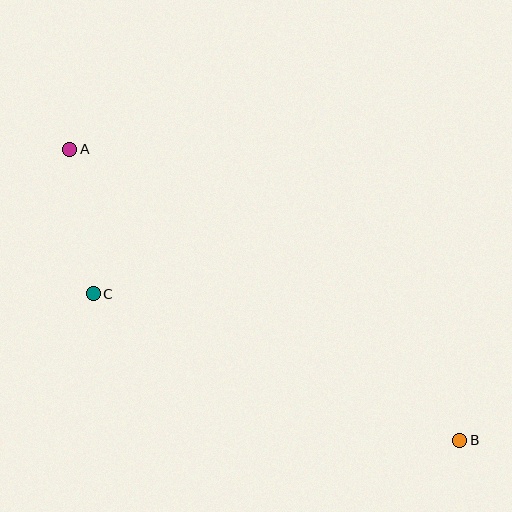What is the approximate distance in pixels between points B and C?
The distance between B and C is approximately 395 pixels.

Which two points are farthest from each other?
Points A and B are farthest from each other.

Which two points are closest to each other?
Points A and C are closest to each other.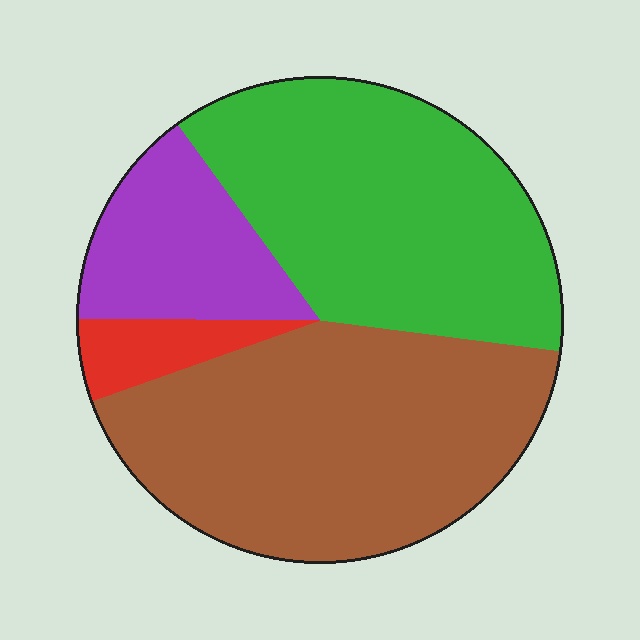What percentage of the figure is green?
Green takes up about three eighths (3/8) of the figure.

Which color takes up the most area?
Brown, at roughly 40%.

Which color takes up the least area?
Red, at roughly 5%.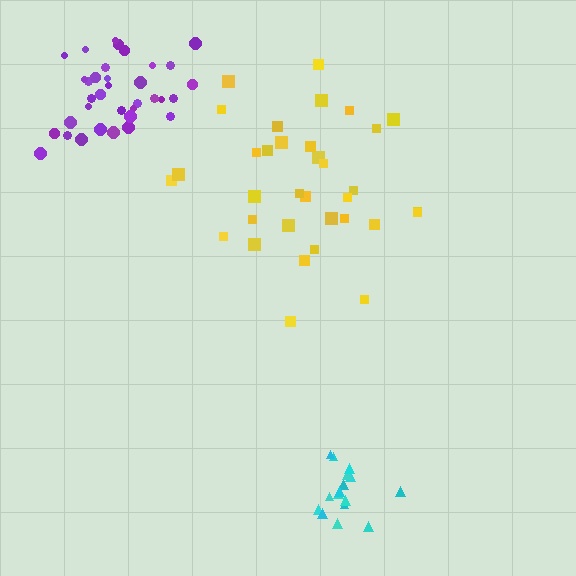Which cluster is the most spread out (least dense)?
Yellow.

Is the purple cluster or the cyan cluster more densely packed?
Cyan.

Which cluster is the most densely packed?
Cyan.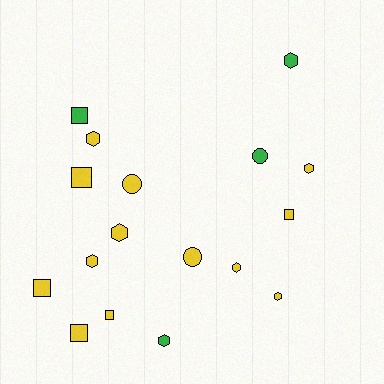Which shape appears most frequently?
Hexagon, with 8 objects.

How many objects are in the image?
There are 17 objects.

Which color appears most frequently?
Yellow, with 13 objects.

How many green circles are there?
There is 1 green circle.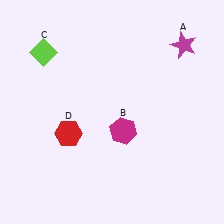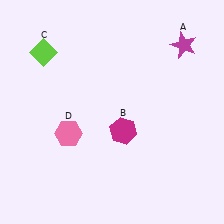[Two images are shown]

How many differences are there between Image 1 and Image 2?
There is 1 difference between the two images.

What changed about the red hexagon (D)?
In Image 1, D is red. In Image 2, it changed to pink.